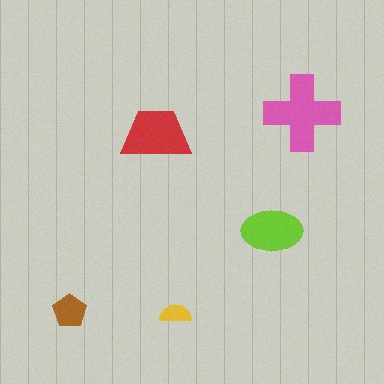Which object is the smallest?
The yellow semicircle.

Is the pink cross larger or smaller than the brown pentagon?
Larger.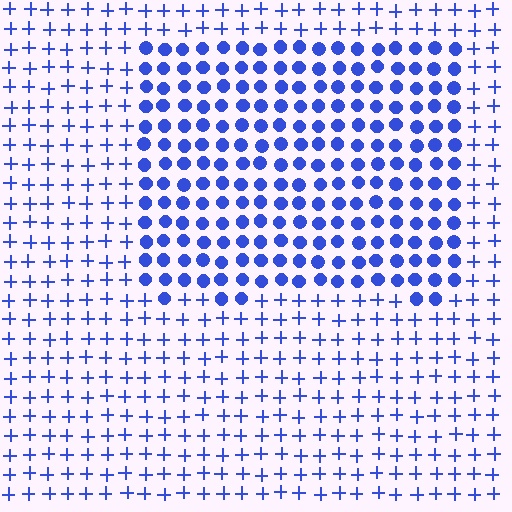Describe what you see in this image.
The image is filled with small blue elements arranged in a uniform grid. A rectangle-shaped region contains circles, while the surrounding area contains plus signs. The boundary is defined purely by the change in element shape.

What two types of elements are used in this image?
The image uses circles inside the rectangle region and plus signs outside it.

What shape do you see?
I see a rectangle.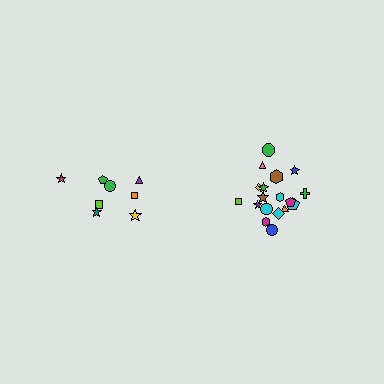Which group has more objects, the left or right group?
The right group.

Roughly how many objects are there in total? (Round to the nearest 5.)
Roughly 25 objects in total.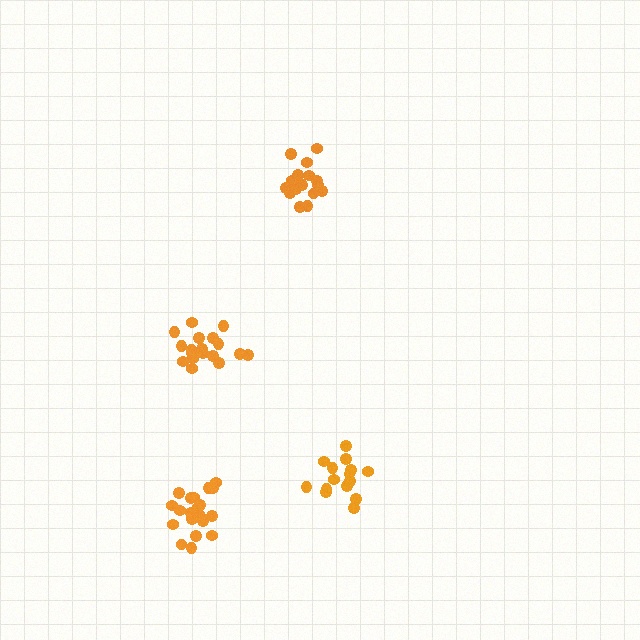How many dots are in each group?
Group 1: 19 dots, Group 2: 15 dots, Group 3: 18 dots, Group 4: 20 dots (72 total).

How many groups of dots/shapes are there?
There are 4 groups.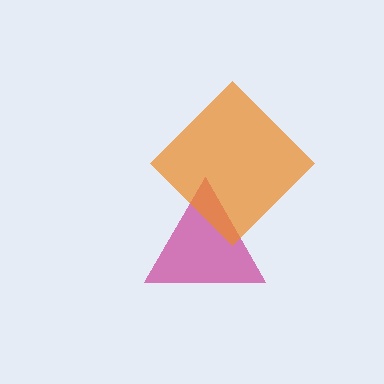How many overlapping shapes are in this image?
There are 2 overlapping shapes in the image.